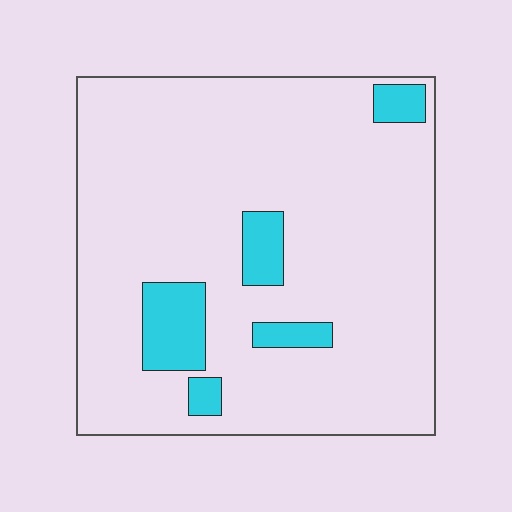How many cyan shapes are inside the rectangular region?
5.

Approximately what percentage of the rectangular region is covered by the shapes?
Approximately 10%.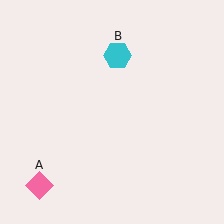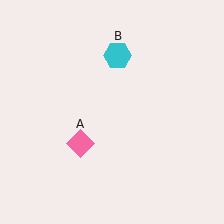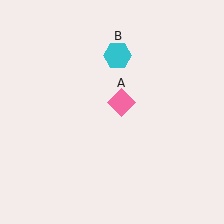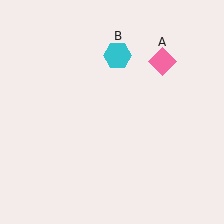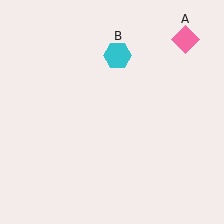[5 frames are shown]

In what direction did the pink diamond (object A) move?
The pink diamond (object A) moved up and to the right.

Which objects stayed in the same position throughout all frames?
Cyan hexagon (object B) remained stationary.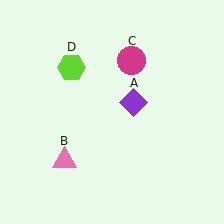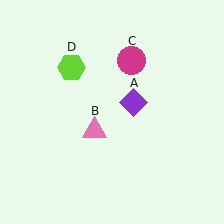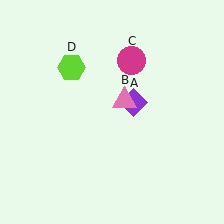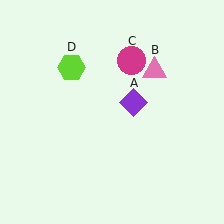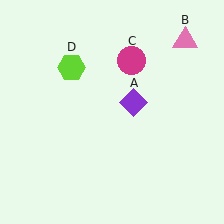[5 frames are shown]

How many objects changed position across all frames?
1 object changed position: pink triangle (object B).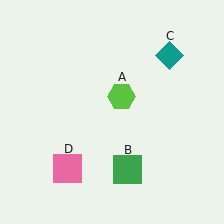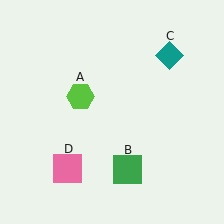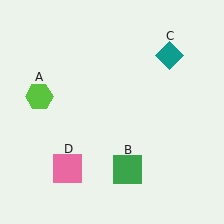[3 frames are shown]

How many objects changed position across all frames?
1 object changed position: lime hexagon (object A).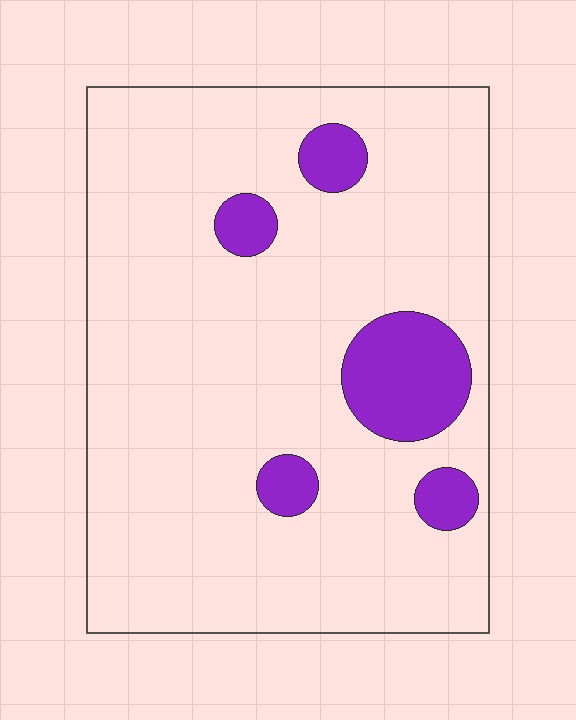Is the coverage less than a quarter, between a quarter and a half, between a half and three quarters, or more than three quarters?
Less than a quarter.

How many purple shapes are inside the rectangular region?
5.